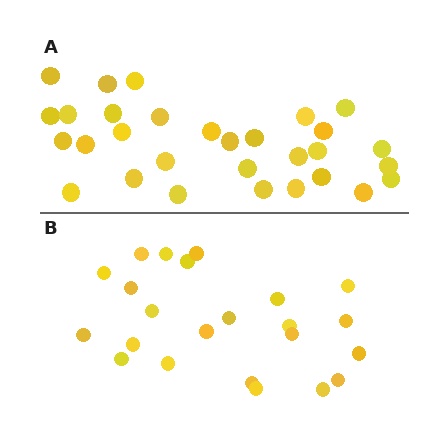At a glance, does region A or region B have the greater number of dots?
Region A (the top region) has more dots.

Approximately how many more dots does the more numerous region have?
Region A has roughly 8 or so more dots than region B.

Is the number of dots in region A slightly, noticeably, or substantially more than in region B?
Region A has noticeably more, but not dramatically so. The ratio is roughly 1.3 to 1.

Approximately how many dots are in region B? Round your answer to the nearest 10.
About 20 dots. (The exact count is 23, which rounds to 20.)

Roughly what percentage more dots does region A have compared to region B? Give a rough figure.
About 30% more.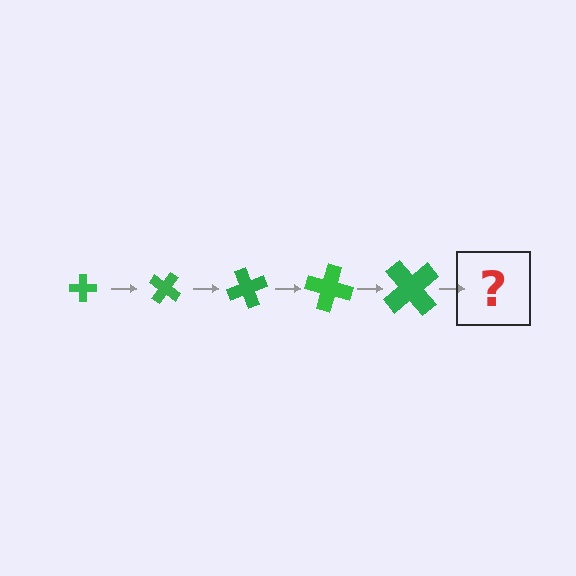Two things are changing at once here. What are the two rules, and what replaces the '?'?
The two rules are that the cross grows larger each step and it rotates 35 degrees each step. The '?' should be a cross, larger than the previous one and rotated 175 degrees from the start.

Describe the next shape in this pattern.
It should be a cross, larger than the previous one and rotated 175 degrees from the start.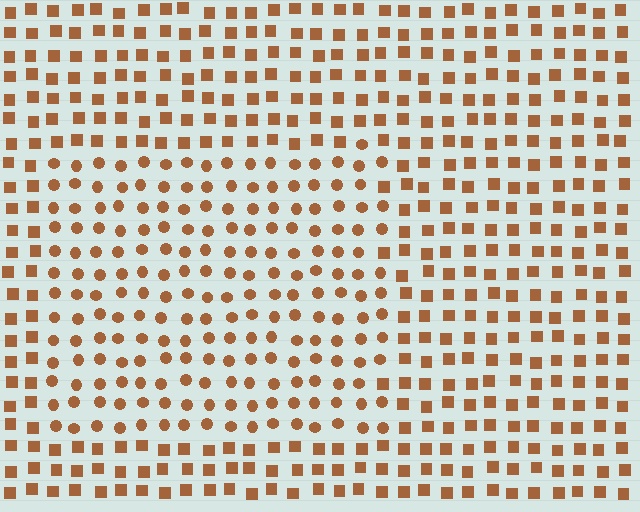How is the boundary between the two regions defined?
The boundary is defined by a change in element shape: circles inside vs. squares outside. All elements share the same color and spacing.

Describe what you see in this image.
The image is filled with small brown elements arranged in a uniform grid. A rectangle-shaped region contains circles, while the surrounding area contains squares. The boundary is defined purely by the change in element shape.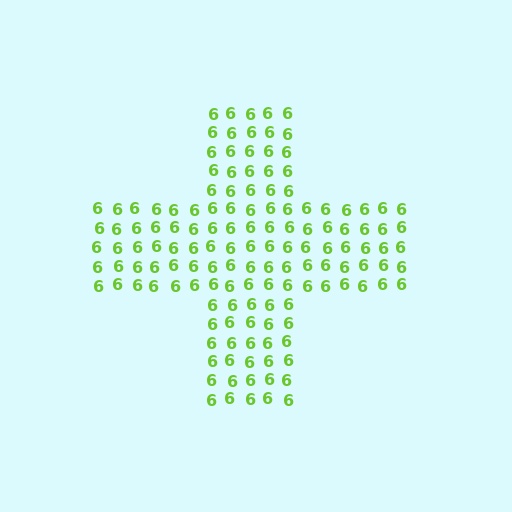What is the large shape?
The large shape is a cross.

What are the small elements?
The small elements are digit 6's.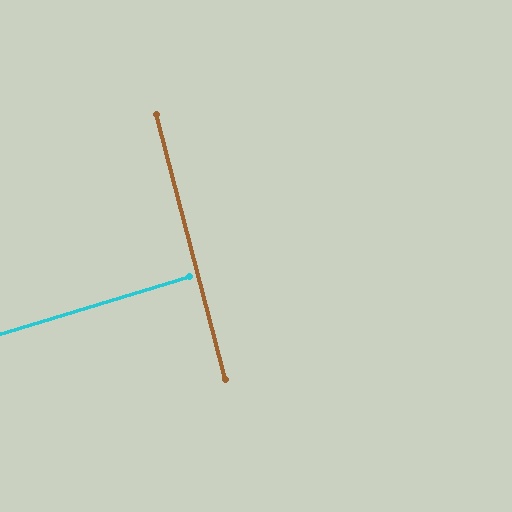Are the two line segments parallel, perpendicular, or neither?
Perpendicular — they meet at approximately 88°.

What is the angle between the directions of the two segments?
Approximately 88 degrees.